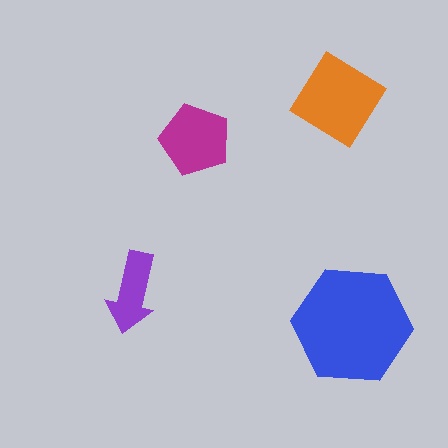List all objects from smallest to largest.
The purple arrow, the magenta pentagon, the orange diamond, the blue hexagon.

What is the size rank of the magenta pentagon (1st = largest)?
3rd.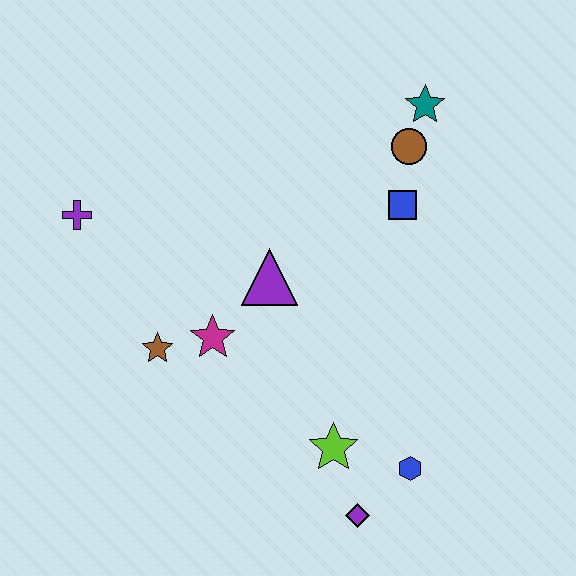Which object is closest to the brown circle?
The teal star is closest to the brown circle.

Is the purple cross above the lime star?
Yes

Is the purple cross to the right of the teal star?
No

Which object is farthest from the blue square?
The purple cross is farthest from the blue square.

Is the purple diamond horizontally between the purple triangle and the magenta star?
No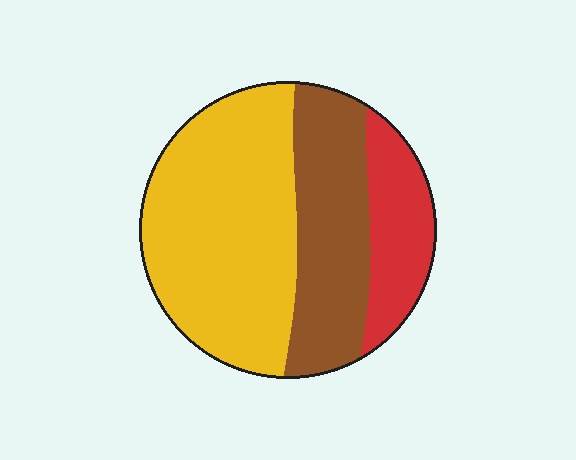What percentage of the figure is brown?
Brown covers roughly 30% of the figure.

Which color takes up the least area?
Red, at roughly 20%.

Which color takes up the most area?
Yellow, at roughly 50%.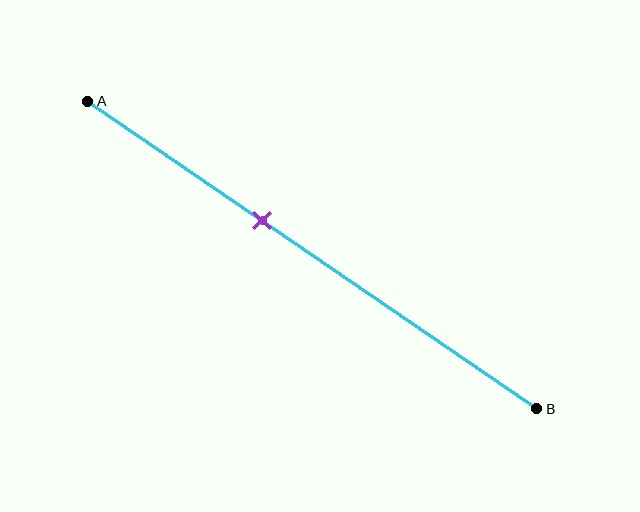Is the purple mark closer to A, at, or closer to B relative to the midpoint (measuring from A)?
The purple mark is closer to point A than the midpoint of segment AB.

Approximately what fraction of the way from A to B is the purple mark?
The purple mark is approximately 40% of the way from A to B.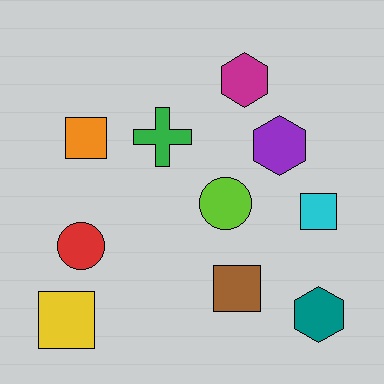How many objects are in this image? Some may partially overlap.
There are 10 objects.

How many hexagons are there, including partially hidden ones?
There are 3 hexagons.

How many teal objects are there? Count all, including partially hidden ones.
There is 1 teal object.